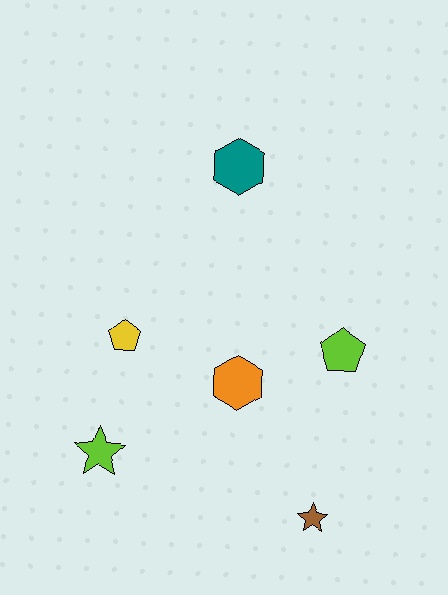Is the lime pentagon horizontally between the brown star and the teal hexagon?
No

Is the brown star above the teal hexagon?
No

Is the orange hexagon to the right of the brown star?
No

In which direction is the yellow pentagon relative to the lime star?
The yellow pentagon is above the lime star.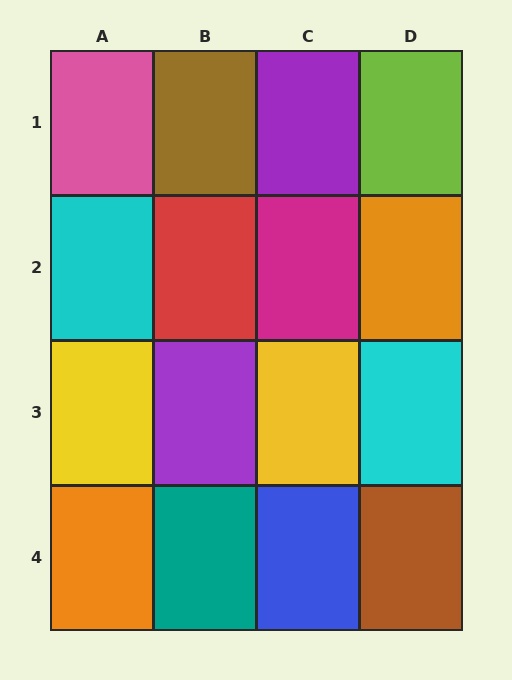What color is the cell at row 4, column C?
Blue.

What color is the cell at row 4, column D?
Brown.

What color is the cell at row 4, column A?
Orange.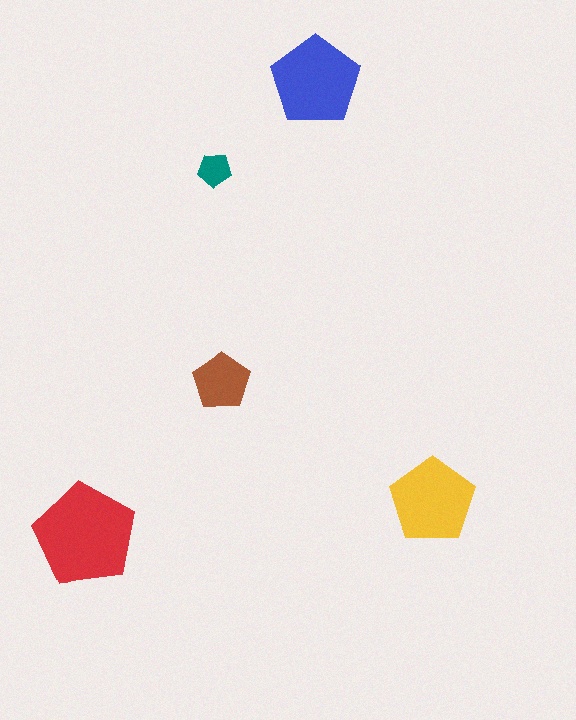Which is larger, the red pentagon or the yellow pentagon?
The red one.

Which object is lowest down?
The red pentagon is bottommost.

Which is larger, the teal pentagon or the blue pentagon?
The blue one.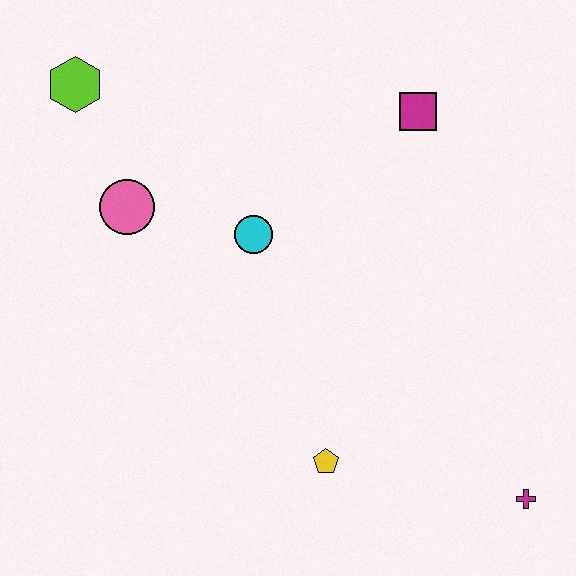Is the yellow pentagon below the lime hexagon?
Yes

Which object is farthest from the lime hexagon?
The magenta cross is farthest from the lime hexagon.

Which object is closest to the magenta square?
The cyan circle is closest to the magenta square.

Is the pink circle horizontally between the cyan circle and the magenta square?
No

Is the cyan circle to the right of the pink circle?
Yes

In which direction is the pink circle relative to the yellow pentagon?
The pink circle is above the yellow pentagon.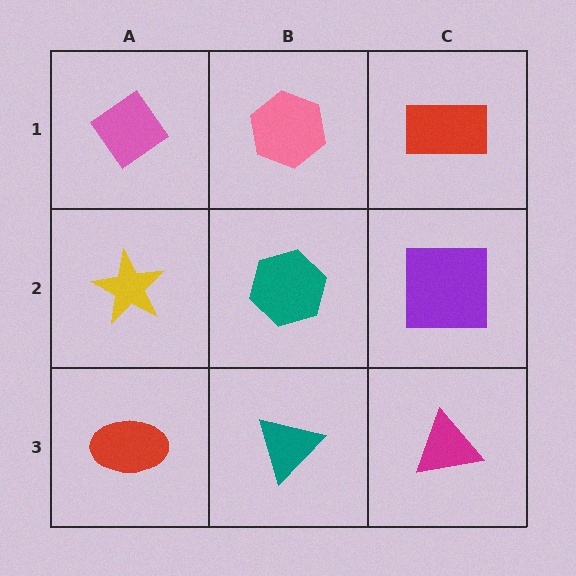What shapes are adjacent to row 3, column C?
A purple square (row 2, column C), a teal triangle (row 3, column B).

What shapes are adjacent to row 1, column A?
A yellow star (row 2, column A), a pink hexagon (row 1, column B).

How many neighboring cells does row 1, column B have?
3.